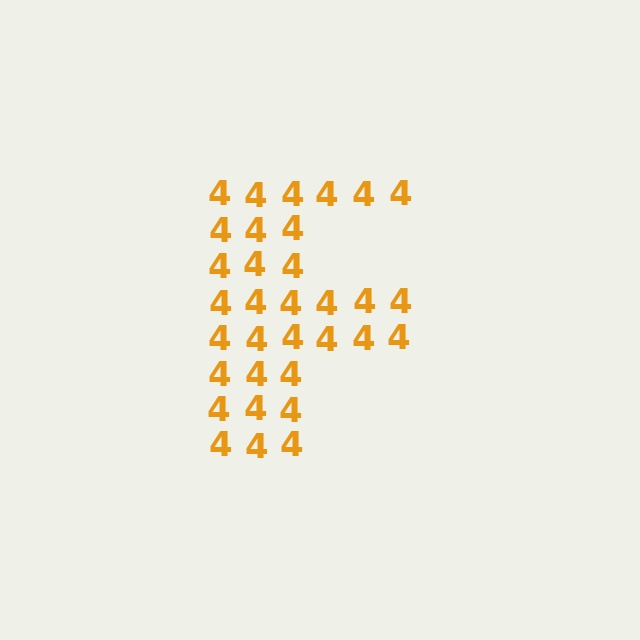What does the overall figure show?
The overall figure shows the letter F.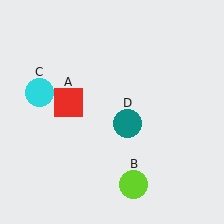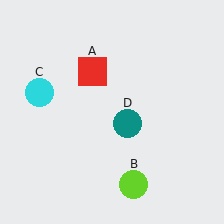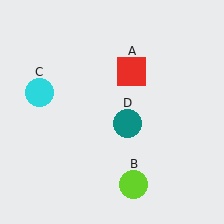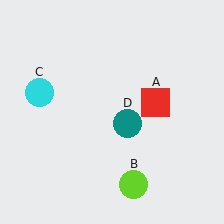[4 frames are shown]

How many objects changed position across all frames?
1 object changed position: red square (object A).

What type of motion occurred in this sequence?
The red square (object A) rotated clockwise around the center of the scene.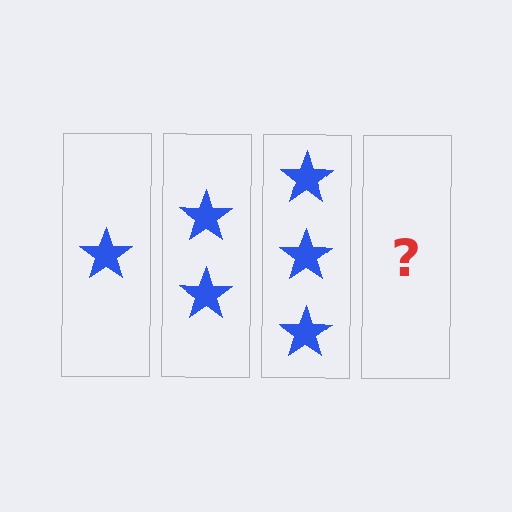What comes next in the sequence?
The next element should be 4 stars.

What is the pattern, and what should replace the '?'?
The pattern is that each step adds one more star. The '?' should be 4 stars.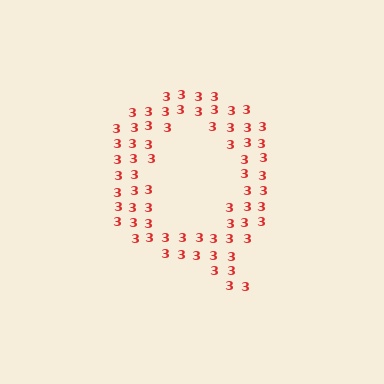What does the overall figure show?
The overall figure shows the letter Q.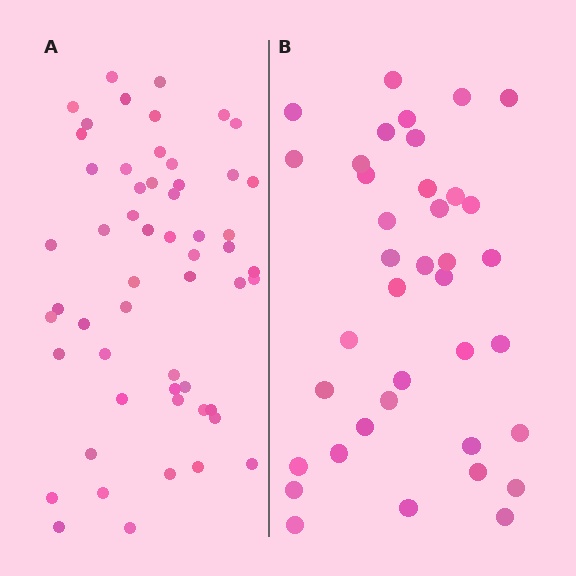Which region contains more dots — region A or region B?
Region A (the left region) has more dots.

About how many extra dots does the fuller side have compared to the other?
Region A has approximately 15 more dots than region B.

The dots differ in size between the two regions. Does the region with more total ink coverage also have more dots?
No. Region B has more total ink coverage because its dots are larger, but region A actually contains more individual dots. Total area can be misleading — the number of items is what matters here.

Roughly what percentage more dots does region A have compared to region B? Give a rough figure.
About 45% more.